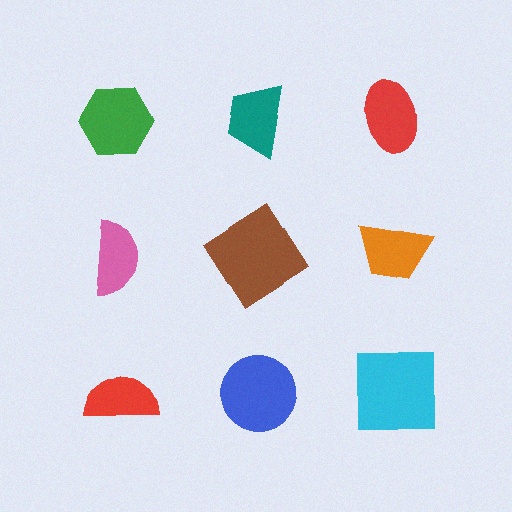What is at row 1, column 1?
A green hexagon.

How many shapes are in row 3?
3 shapes.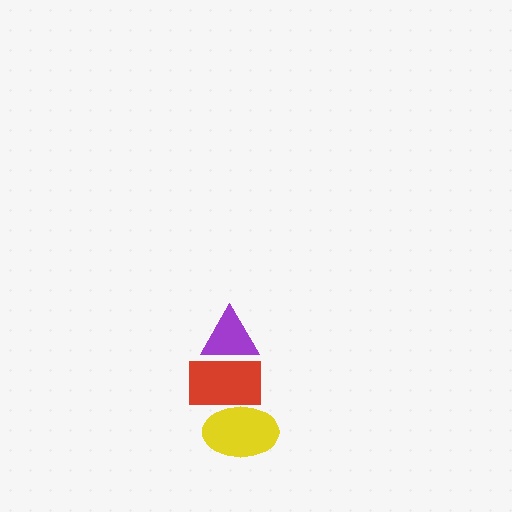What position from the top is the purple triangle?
The purple triangle is 1st from the top.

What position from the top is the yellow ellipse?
The yellow ellipse is 3rd from the top.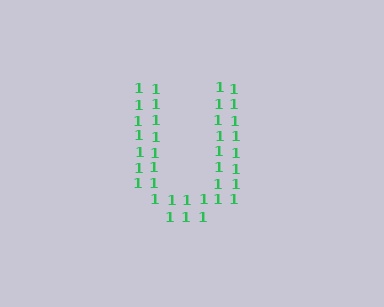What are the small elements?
The small elements are digit 1's.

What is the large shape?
The large shape is the letter U.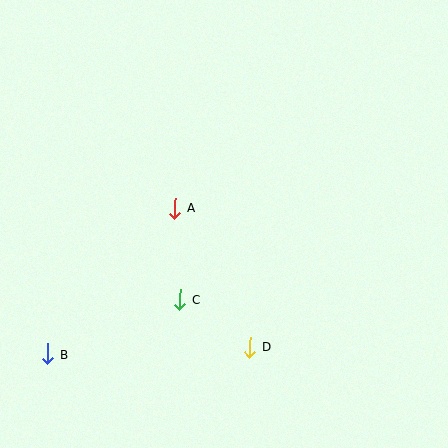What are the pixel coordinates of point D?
Point D is at (250, 347).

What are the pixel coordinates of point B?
Point B is at (48, 354).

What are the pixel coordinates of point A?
Point A is at (175, 208).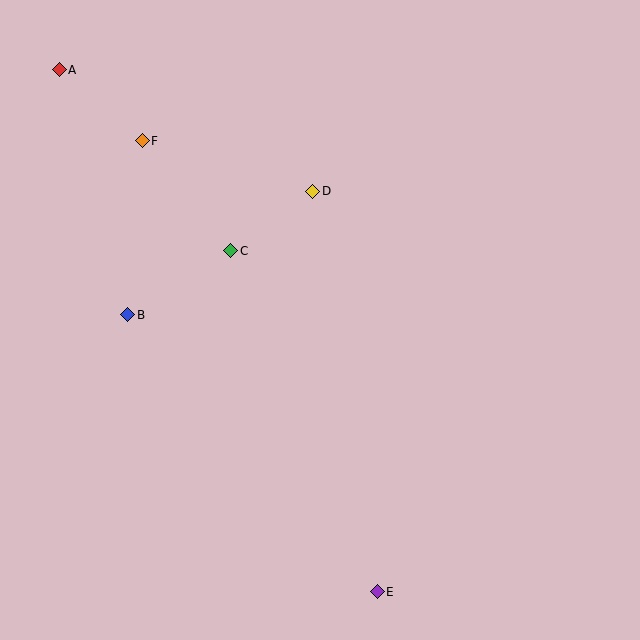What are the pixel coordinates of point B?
Point B is at (128, 315).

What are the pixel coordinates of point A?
Point A is at (59, 70).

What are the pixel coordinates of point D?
Point D is at (313, 191).